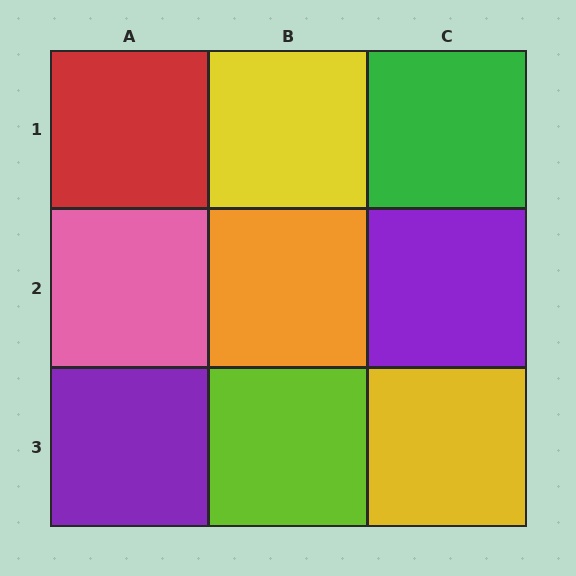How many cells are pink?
1 cell is pink.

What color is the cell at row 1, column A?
Red.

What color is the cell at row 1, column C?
Green.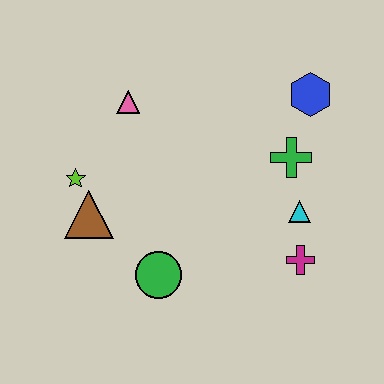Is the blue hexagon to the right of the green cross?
Yes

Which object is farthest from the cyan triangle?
The lime star is farthest from the cyan triangle.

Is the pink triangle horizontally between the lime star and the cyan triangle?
Yes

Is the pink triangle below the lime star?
No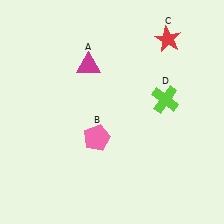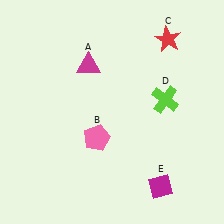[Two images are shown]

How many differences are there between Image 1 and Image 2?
There is 1 difference between the two images.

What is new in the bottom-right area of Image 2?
A magenta diamond (E) was added in the bottom-right area of Image 2.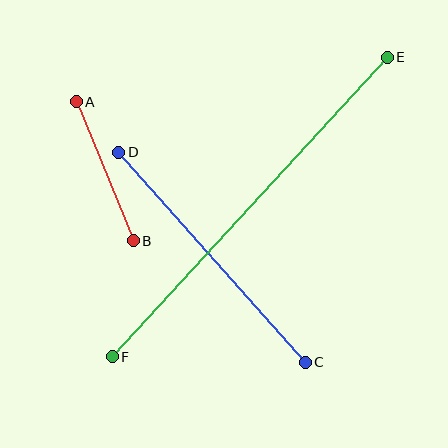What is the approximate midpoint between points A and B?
The midpoint is at approximately (105, 171) pixels.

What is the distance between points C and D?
The distance is approximately 281 pixels.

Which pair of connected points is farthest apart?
Points E and F are farthest apart.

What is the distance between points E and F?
The distance is approximately 407 pixels.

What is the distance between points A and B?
The distance is approximately 151 pixels.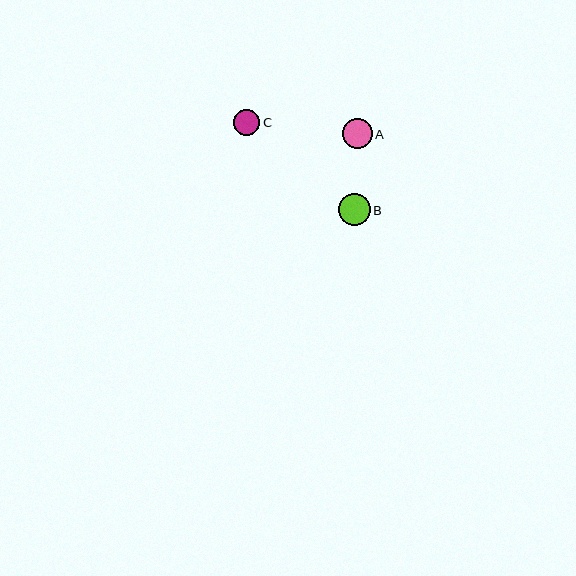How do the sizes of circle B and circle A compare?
Circle B and circle A are approximately the same size.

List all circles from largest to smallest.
From largest to smallest: B, A, C.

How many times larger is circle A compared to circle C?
Circle A is approximately 1.2 times the size of circle C.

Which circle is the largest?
Circle B is the largest with a size of approximately 32 pixels.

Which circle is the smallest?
Circle C is the smallest with a size of approximately 26 pixels.